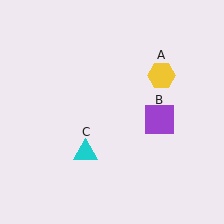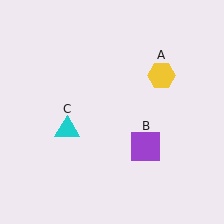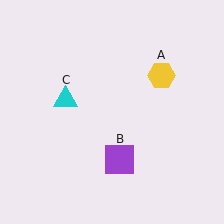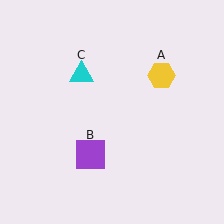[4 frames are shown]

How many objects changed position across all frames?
2 objects changed position: purple square (object B), cyan triangle (object C).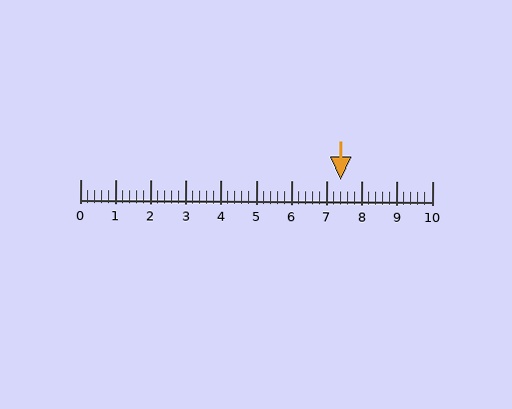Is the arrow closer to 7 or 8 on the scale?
The arrow is closer to 7.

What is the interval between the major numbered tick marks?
The major tick marks are spaced 1 units apart.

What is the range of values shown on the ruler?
The ruler shows values from 0 to 10.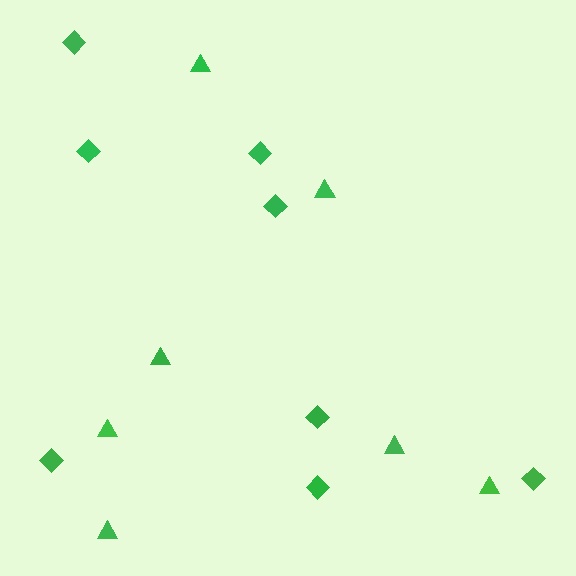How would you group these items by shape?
There are 2 groups: one group of triangles (7) and one group of diamonds (8).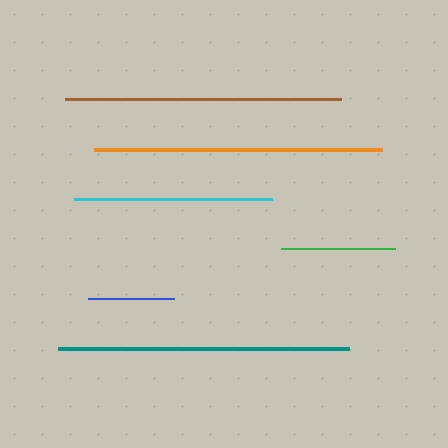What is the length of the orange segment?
The orange segment is approximately 288 pixels long.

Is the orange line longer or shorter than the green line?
The orange line is longer than the green line.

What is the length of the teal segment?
The teal segment is approximately 291 pixels long.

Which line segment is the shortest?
The blue line is the shortest at approximately 87 pixels.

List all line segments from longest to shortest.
From longest to shortest: teal, orange, brown, cyan, green, blue.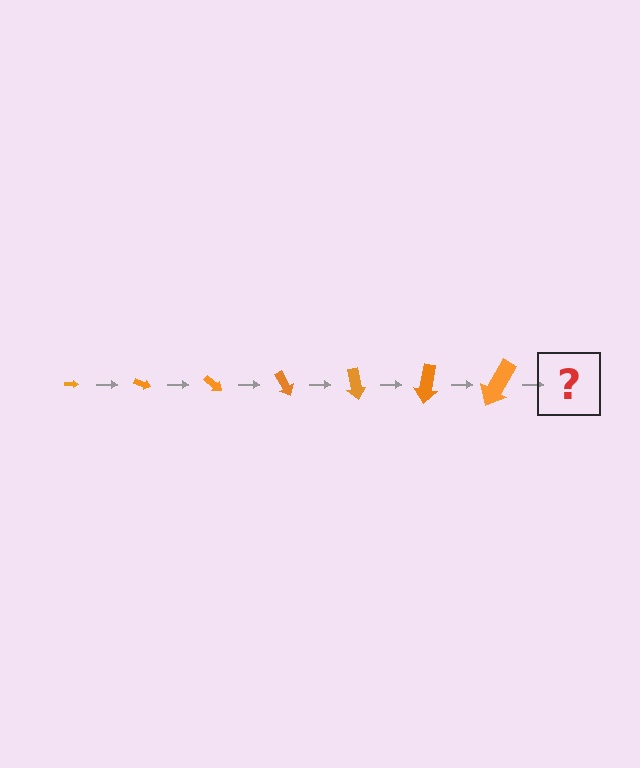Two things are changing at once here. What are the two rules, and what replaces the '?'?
The two rules are that the arrow grows larger each step and it rotates 20 degrees each step. The '?' should be an arrow, larger than the previous one and rotated 140 degrees from the start.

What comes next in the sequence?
The next element should be an arrow, larger than the previous one and rotated 140 degrees from the start.